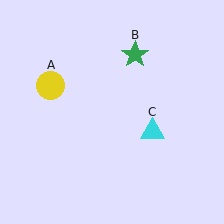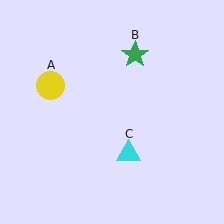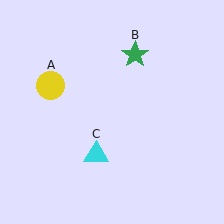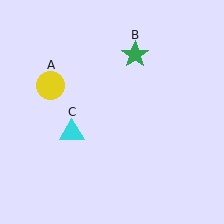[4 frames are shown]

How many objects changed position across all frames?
1 object changed position: cyan triangle (object C).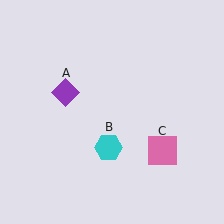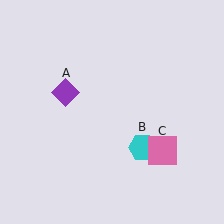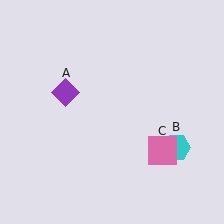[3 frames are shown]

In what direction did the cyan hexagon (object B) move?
The cyan hexagon (object B) moved right.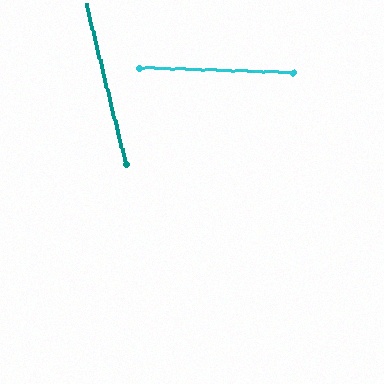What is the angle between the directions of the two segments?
Approximately 74 degrees.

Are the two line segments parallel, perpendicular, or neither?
Neither parallel nor perpendicular — they differ by about 74°.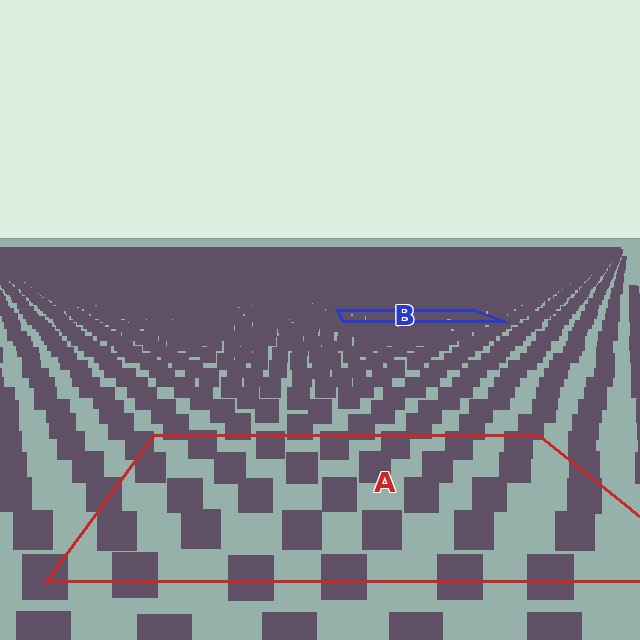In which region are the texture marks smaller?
The texture marks are smaller in region B, because it is farther away.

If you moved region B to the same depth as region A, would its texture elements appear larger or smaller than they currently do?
They would appear larger. At a closer depth, the same texture elements are projected at a bigger on-screen size.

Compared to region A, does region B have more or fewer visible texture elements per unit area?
Region B has more texture elements per unit area — they are packed more densely because it is farther away.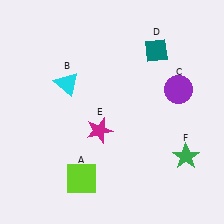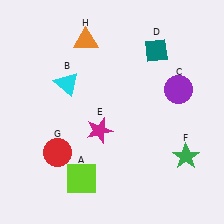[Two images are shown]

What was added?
A red circle (G), an orange triangle (H) were added in Image 2.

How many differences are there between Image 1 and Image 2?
There are 2 differences between the two images.